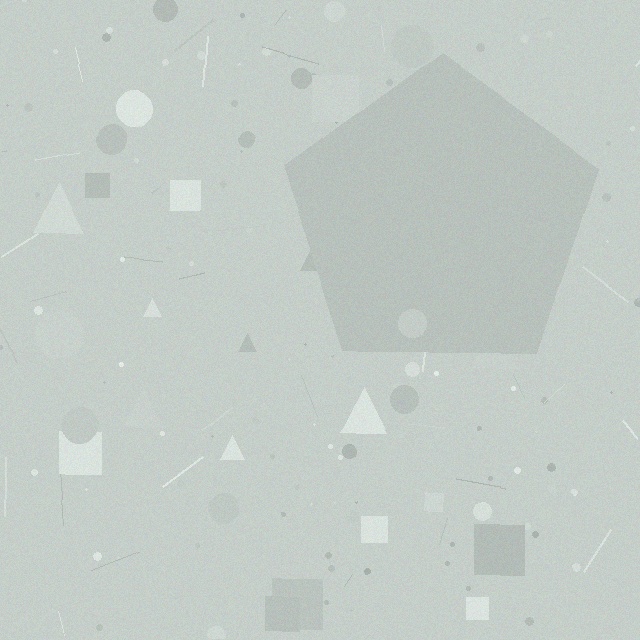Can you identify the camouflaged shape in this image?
The camouflaged shape is a pentagon.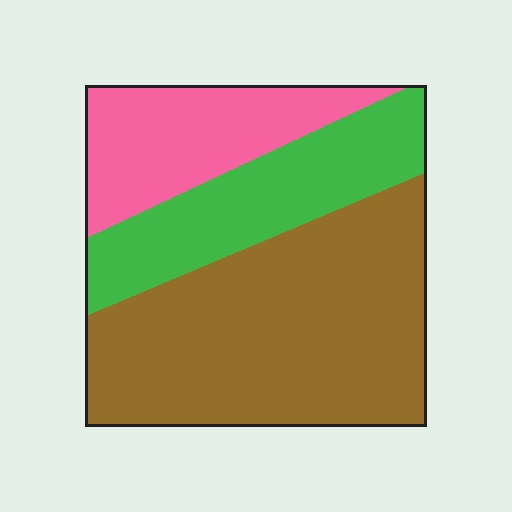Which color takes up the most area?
Brown, at roughly 55%.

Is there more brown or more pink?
Brown.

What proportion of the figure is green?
Green takes up about one quarter (1/4) of the figure.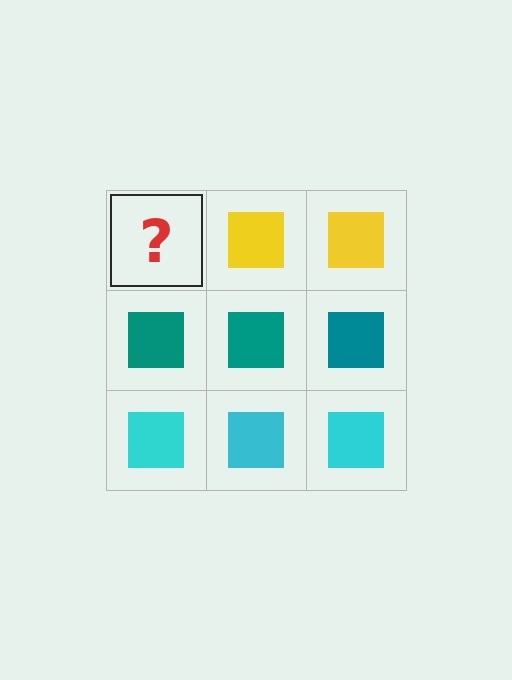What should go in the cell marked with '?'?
The missing cell should contain a yellow square.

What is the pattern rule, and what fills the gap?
The rule is that each row has a consistent color. The gap should be filled with a yellow square.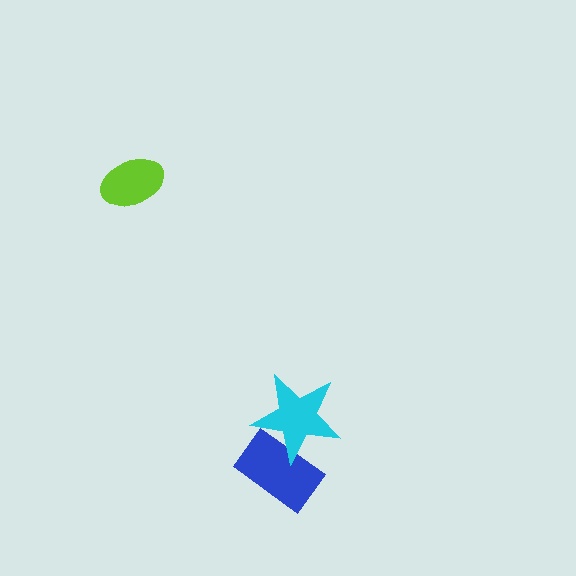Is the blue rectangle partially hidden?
Yes, it is partially covered by another shape.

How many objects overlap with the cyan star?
1 object overlaps with the cyan star.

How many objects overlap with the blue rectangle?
1 object overlaps with the blue rectangle.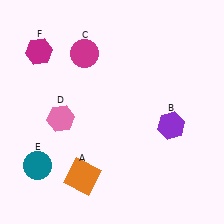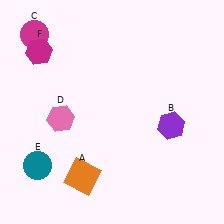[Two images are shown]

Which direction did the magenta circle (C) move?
The magenta circle (C) moved left.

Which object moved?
The magenta circle (C) moved left.